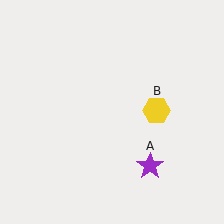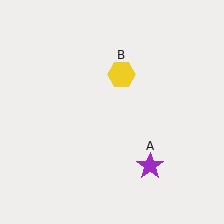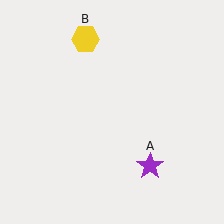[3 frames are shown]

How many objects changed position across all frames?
1 object changed position: yellow hexagon (object B).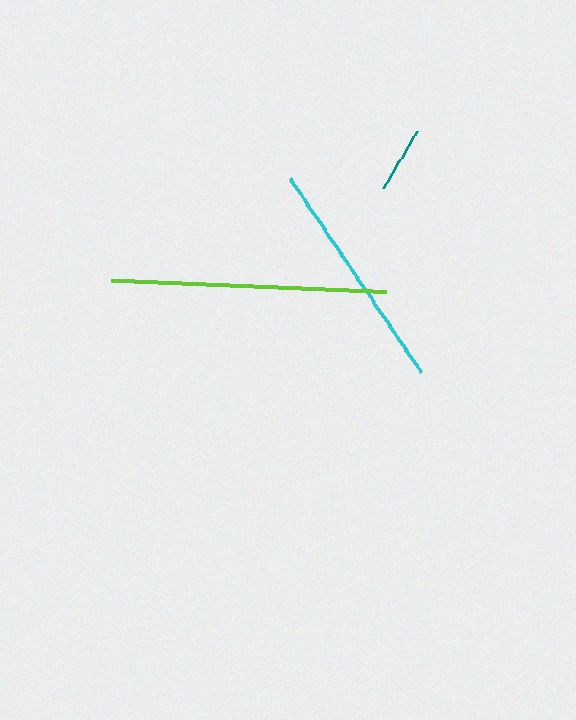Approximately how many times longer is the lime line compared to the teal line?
The lime line is approximately 4.2 times the length of the teal line.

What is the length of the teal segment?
The teal segment is approximately 65 pixels long.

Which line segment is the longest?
The lime line is the longest at approximately 274 pixels.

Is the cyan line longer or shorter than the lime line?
The lime line is longer than the cyan line.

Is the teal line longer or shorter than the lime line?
The lime line is longer than the teal line.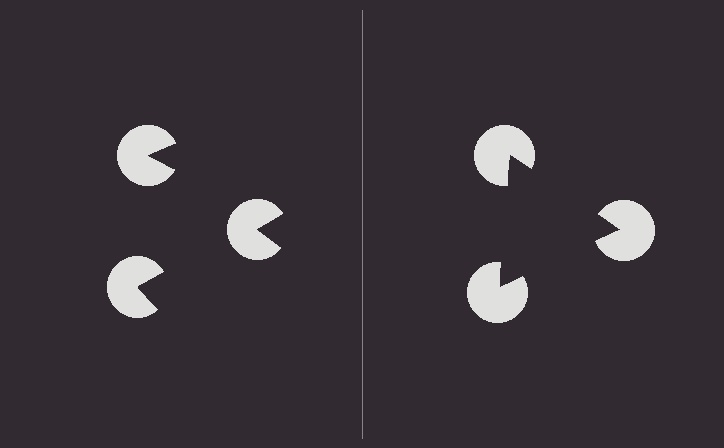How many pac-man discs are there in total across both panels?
6 — 3 on each side.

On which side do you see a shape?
An illusory triangle appears on the right side. On the left side the wedge cuts are rotated, so no coherent shape forms.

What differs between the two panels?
The pac-man discs are positioned identically on both sides; only the wedge orientations differ. On the right they align to a triangle; on the left they are misaligned.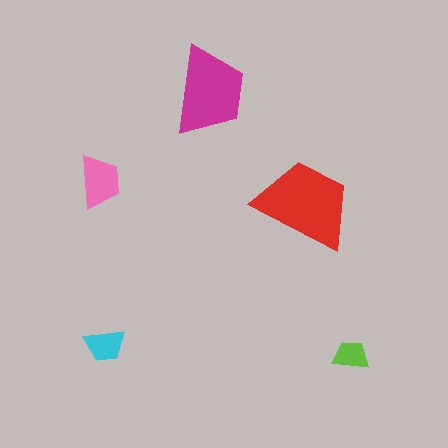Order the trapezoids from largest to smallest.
the red one, the magenta one, the pink one, the cyan one, the lime one.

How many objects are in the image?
There are 5 objects in the image.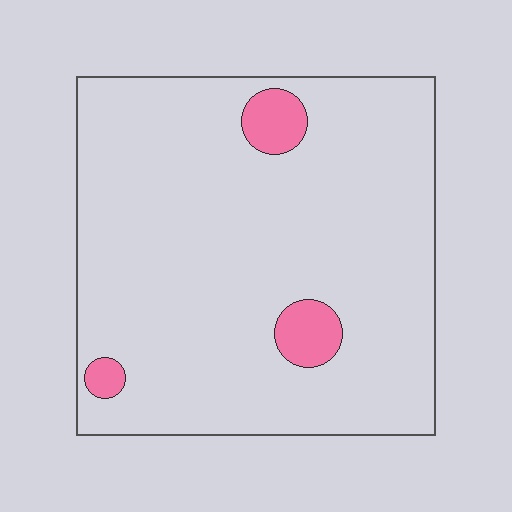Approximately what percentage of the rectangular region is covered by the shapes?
Approximately 5%.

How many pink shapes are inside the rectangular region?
3.